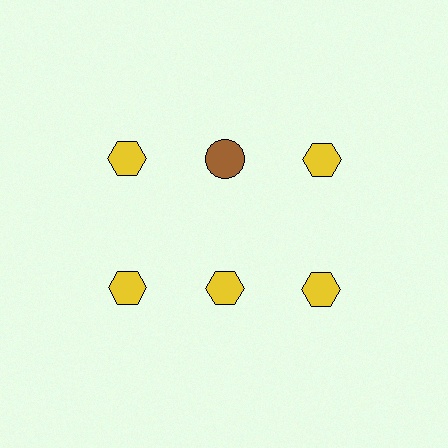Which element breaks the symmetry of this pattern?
The brown circle in the top row, second from left column breaks the symmetry. All other shapes are yellow hexagons.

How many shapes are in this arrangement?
There are 6 shapes arranged in a grid pattern.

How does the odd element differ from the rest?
It differs in both color (brown instead of yellow) and shape (circle instead of hexagon).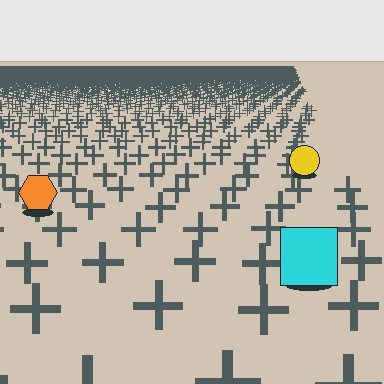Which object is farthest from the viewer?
The yellow circle is farthest from the viewer. It appears smaller and the ground texture around it is denser.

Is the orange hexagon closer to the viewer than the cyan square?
No. The cyan square is closer — you can tell from the texture gradient: the ground texture is coarser near it.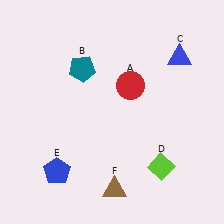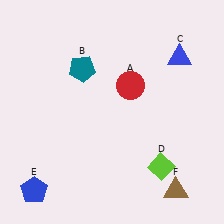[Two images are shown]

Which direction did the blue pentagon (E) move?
The blue pentagon (E) moved left.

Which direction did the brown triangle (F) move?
The brown triangle (F) moved right.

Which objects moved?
The objects that moved are: the blue pentagon (E), the brown triangle (F).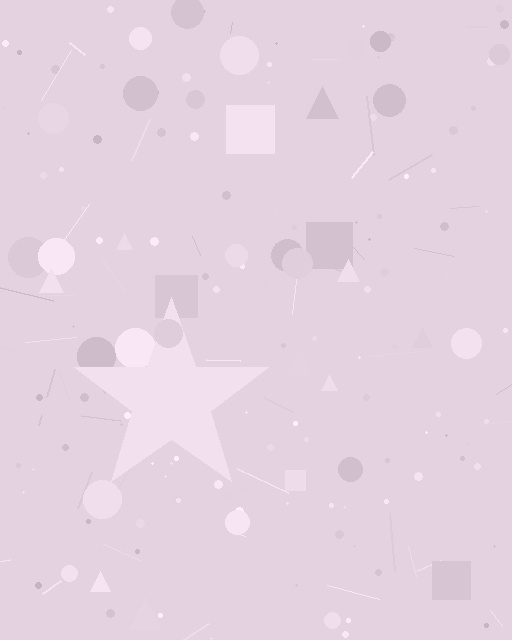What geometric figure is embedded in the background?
A star is embedded in the background.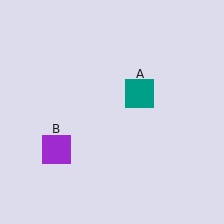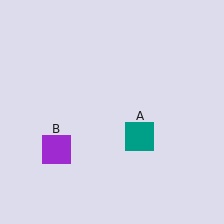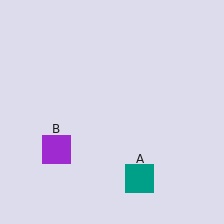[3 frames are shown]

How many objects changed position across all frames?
1 object changed position: teal square (object A).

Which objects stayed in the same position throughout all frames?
Purple square (object B) remained stationary.